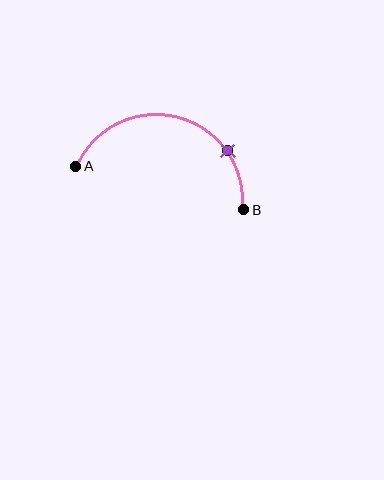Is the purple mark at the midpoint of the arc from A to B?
No. The purple mark lies on the arc but is closer to endpoint B. The arc midpoint would be at the point on the curve equidistant along the arc from both A and B.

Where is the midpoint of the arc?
The arc midpoint is the point on the curve farthest from the straight line joining A and B. It sits above that line.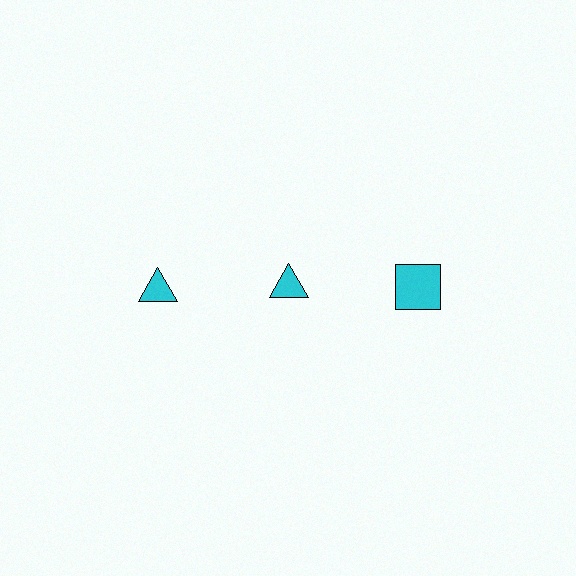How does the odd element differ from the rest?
It has a different shape: square instead of triangle.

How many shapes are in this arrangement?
There are 3 shapes arranged in a grid pattern.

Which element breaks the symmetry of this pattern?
The cyan square in the top row, center column breaks the symmetry. All other shapes are cyan triangles.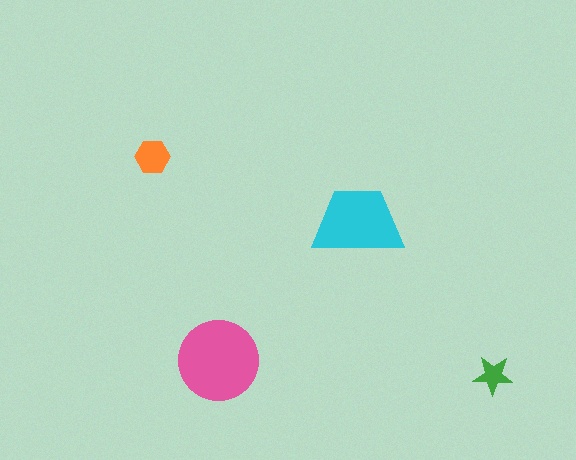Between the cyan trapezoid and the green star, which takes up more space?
The cyan trapezoid.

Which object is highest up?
The orange hexagon is topmost.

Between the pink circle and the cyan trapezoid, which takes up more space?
The pink circle.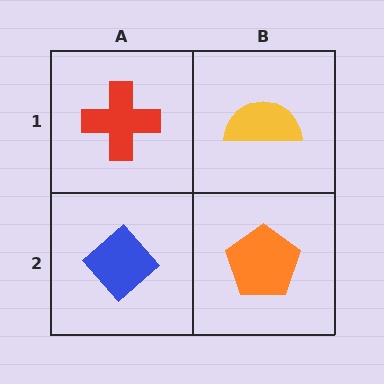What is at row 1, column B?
A yellow semicircle.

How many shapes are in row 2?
2 shapes.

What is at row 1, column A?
A red cross.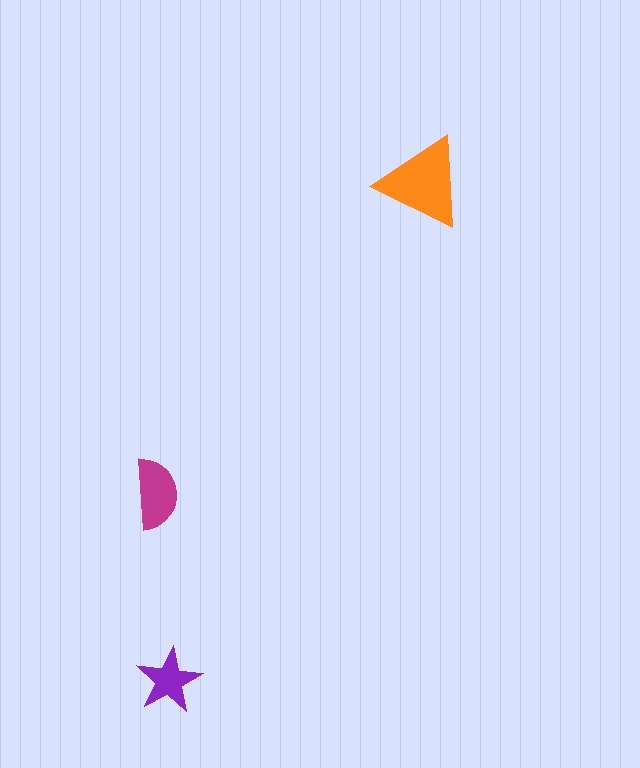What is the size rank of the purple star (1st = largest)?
3rd.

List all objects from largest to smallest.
The orange triangle, the magenta semicircle, the purple star.